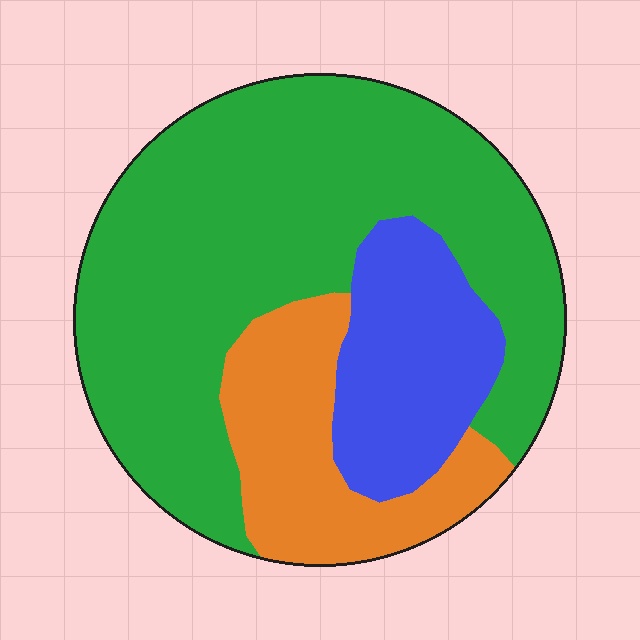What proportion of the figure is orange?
Orange covers 20% of the figure.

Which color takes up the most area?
Green, at roughly 60%.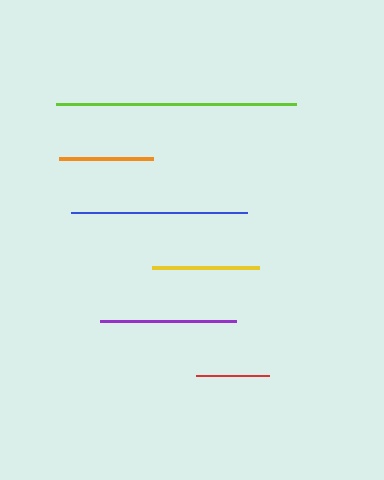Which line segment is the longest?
The lime line is the longest at approximately 240 pixels.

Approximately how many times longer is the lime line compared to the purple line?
The lime line is approximately 1.8 times the length of the purple line.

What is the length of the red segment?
The red segment is approximately 72 pixels long.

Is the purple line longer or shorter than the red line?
The purple line is longer than the red line.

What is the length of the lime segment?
The lime segment is approximately 240 pixels long.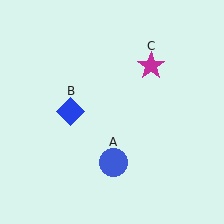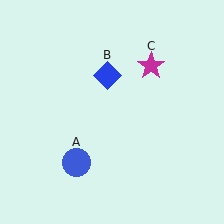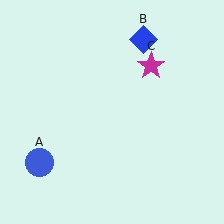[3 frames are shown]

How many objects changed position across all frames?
2 objects changed position: blue circle (object A), blue diamond (object B).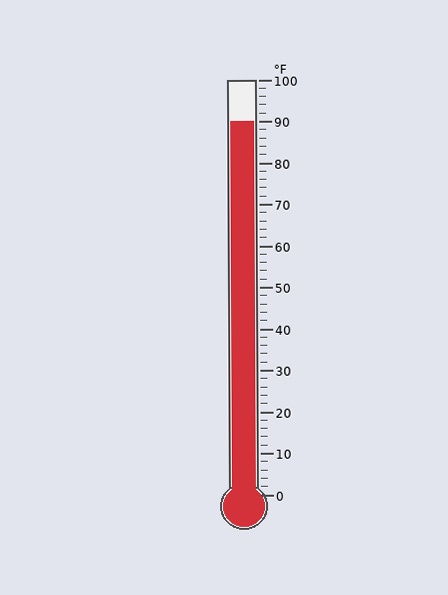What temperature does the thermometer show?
The thermometer shows approximately 90°F.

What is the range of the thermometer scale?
The thermometer scale ranges from 0°F to 100°F.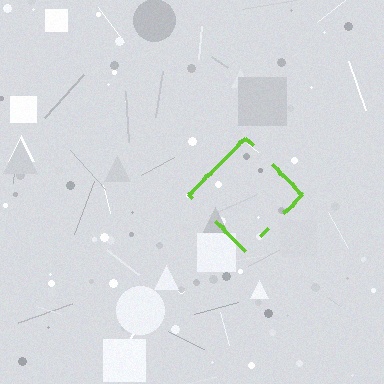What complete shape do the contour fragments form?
The contour fragments form a diamond.